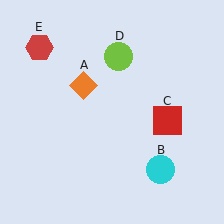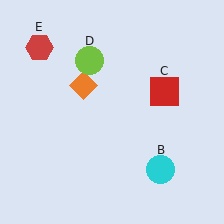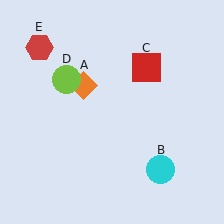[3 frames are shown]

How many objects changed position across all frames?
2 objects changed position: red square (object C), lime circle (object D).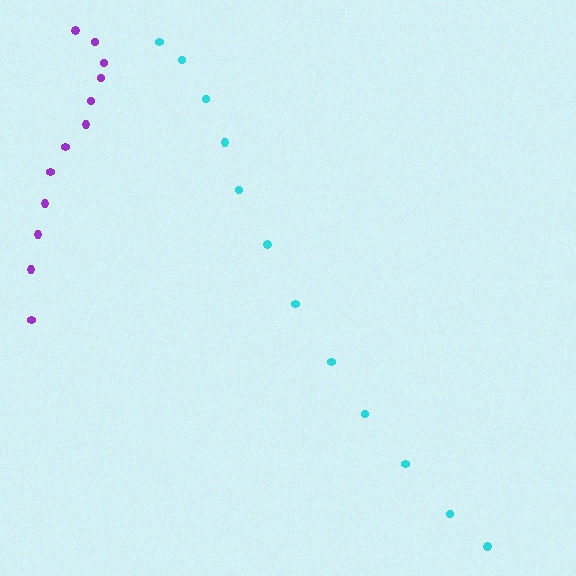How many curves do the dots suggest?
There are 2 distinct paths.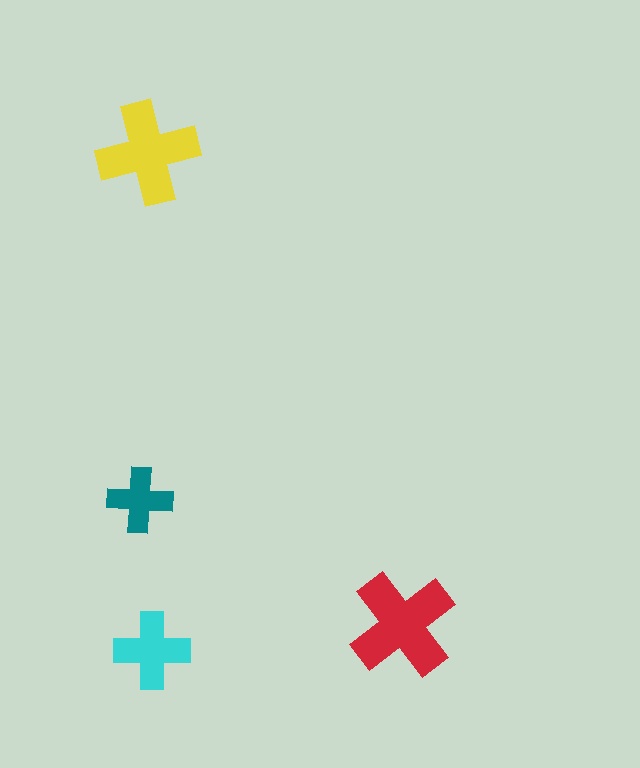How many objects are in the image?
There are 4 objects in the image.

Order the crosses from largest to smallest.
the red one, the yellow one, the cyan one, the teal one.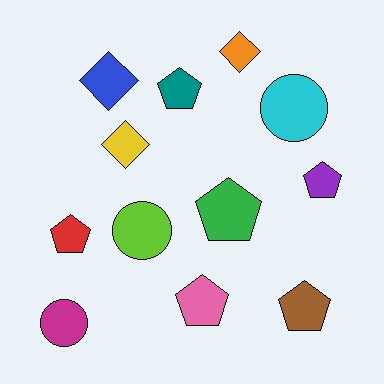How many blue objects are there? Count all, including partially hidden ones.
There is 1 blue object.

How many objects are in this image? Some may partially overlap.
There are 12 objects.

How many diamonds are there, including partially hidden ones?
There are 3 diamonds.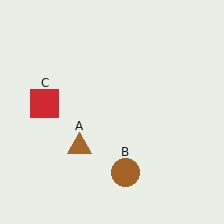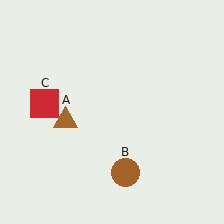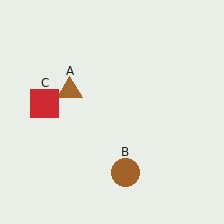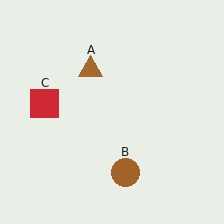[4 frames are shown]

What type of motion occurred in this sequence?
The brown triangle (object A) rotated clockwise around the center of the scene.